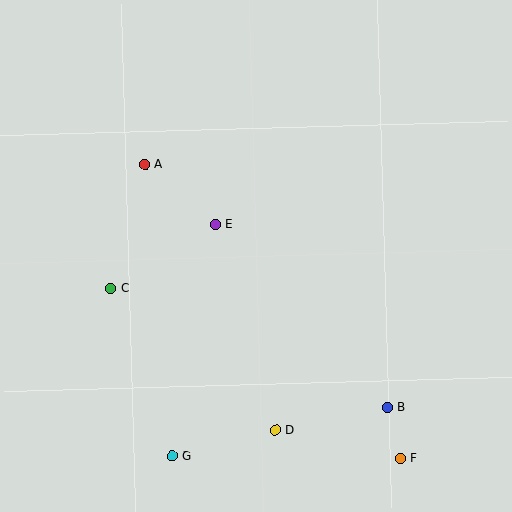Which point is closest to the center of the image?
Point E at (215, 224) is closest to the center.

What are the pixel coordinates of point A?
Point A is at (144, 164).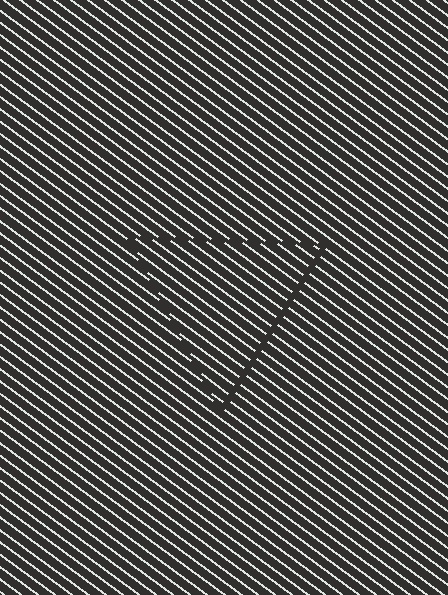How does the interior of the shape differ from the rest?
The interior of the shape contains the same grating, shifted by half a period — the contour is defined by the phase discontinuity where line-ends from the inner and outer gratings abut.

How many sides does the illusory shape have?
3 sides — the line-ends trace a triangle.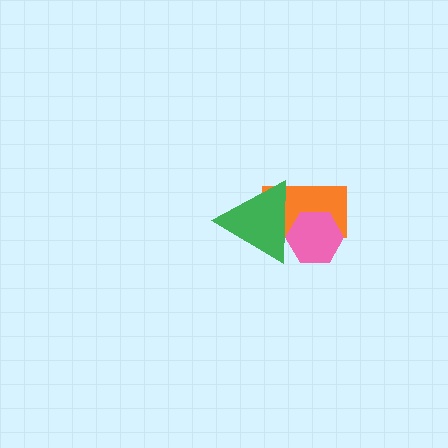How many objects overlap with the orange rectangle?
2 objects overlap with the orange rectangle.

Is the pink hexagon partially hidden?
Yes, it is partially covered by another shape.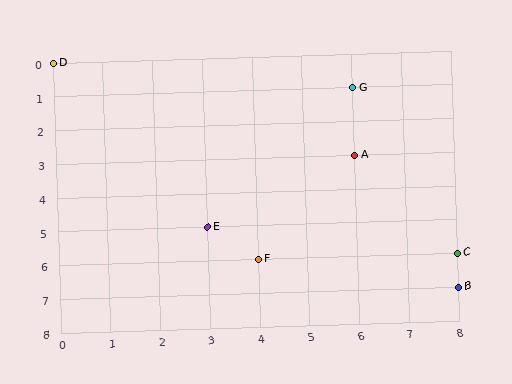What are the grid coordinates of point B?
Point B is at grid coordinates (8, 7).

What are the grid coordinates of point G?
Point G is at grid coordinates (6, 1).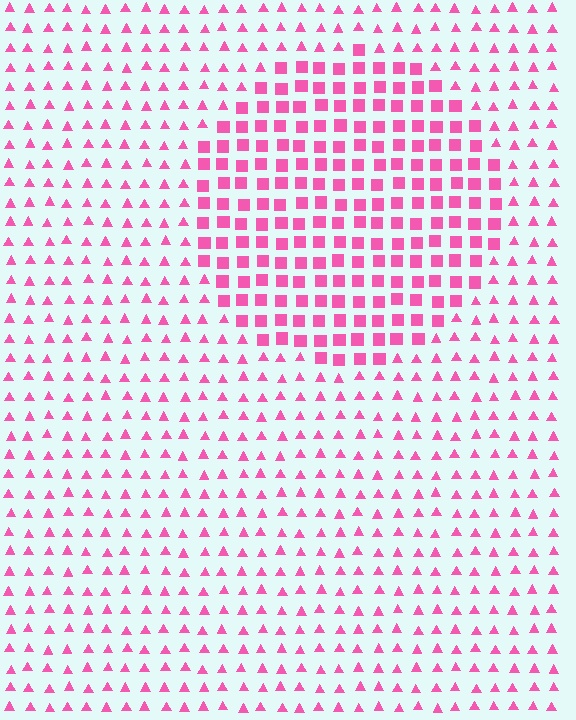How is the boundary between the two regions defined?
The boundary is defined by a change in element shape: squares inside vs. triangles outside. All elements share the same color and spacing.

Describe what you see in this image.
The image is filled with small pink elements arranged in a uniform grid. A circle-shaped region contains squares, while the surrounding area contains triangles. The boundary is defined purely by the change in element shape.